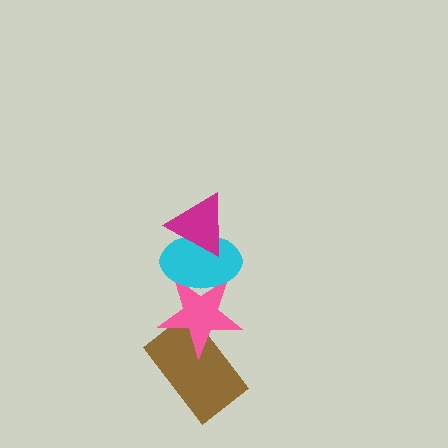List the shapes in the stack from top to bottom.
From top to bottom: the magenta triangle, the cyan ellipse, the pink star, the brown rectangle.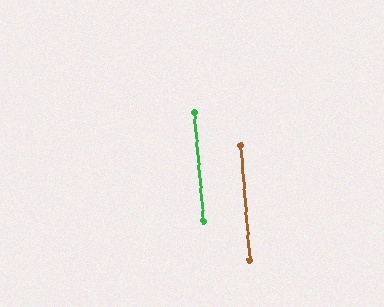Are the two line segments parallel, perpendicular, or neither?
Parallel — their directions differ by only 0.6°.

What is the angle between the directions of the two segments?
Approximately 1 degree.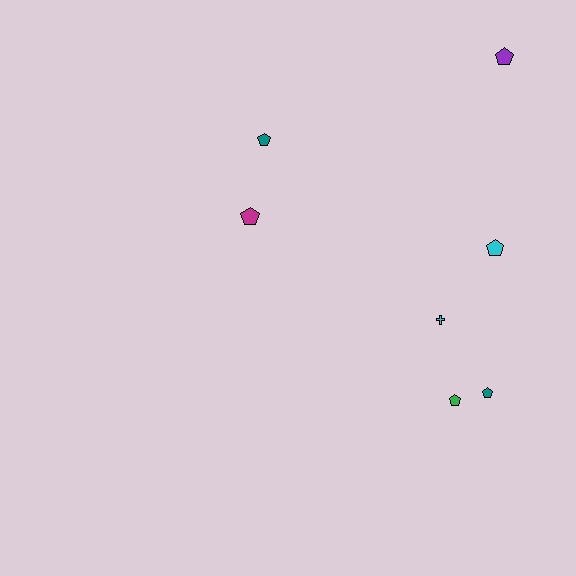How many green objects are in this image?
There is 1 green object.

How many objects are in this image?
There are 7 objects.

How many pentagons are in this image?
There are 6 pentagons.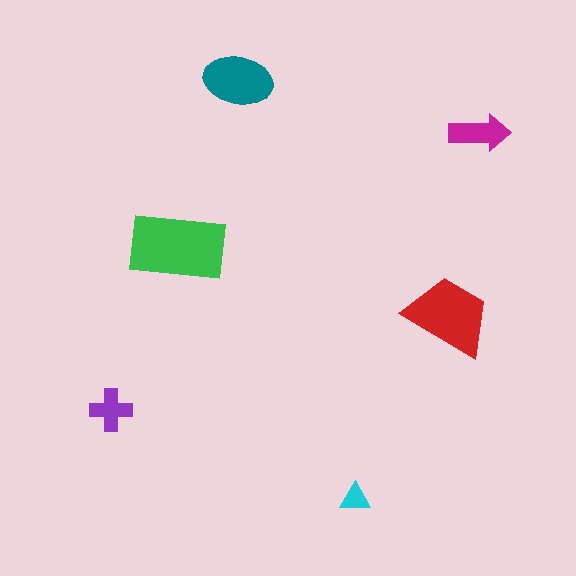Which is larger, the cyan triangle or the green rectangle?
The green rectangle.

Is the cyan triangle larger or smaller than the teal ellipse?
Smaller.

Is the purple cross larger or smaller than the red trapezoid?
Smaller.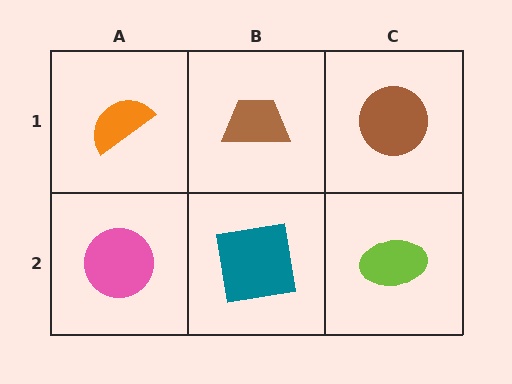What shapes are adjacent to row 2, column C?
A brown circle (row 1, column C), a teal square (row 2, column B).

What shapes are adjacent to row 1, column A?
A pink circle (row 2, column A), a brown trapezoid (row 1, column B).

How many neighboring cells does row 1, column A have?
2.